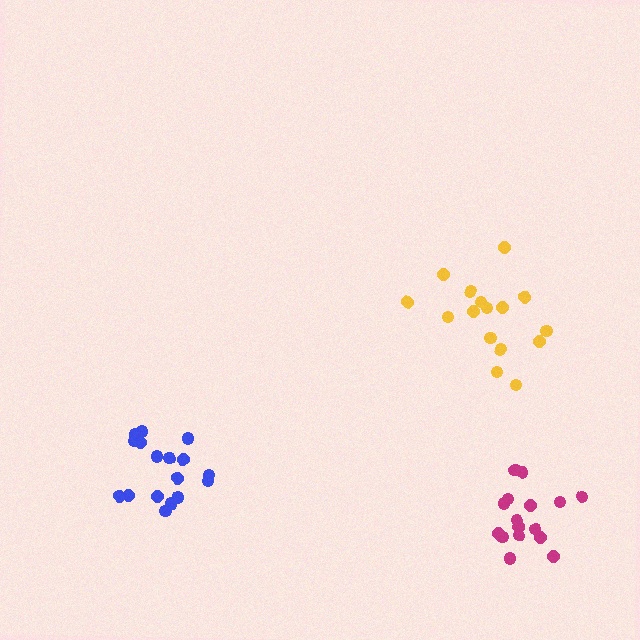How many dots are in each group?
Group 1: 17 dots, Group 2: 16 dots, Group 3: 16 dots (49 total).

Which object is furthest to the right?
The magenta cluster is rightmost.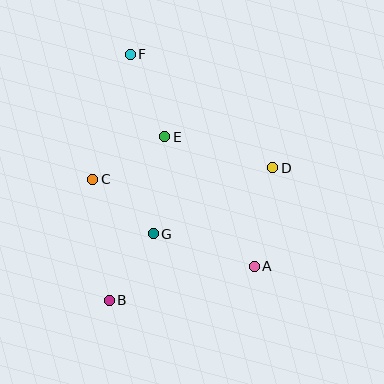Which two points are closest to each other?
Points B and G are closest to each other.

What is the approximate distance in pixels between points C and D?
The distance between C and D is approximately 180 pixels.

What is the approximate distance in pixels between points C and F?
The distance between C and F is approximately 130 pixels.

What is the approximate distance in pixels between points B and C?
The distance between B and C is approximately 122 pixels.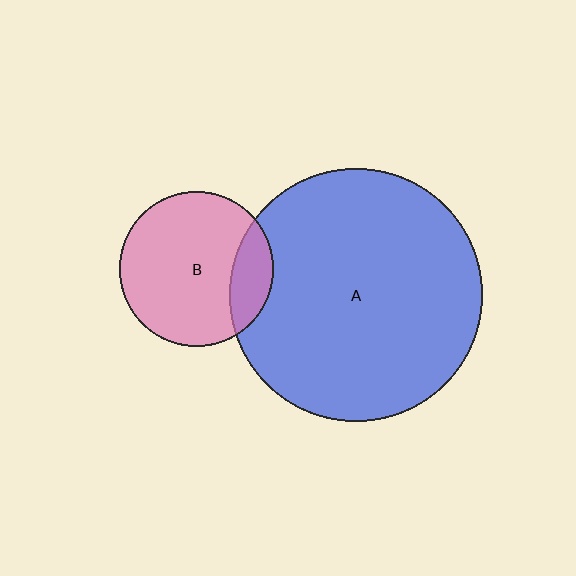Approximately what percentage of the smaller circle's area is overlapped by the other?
Approximately 20%.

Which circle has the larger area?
Circle A (blue).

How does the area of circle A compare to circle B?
Approximately 2.7 times.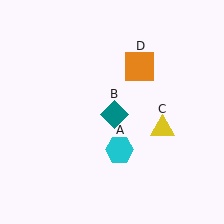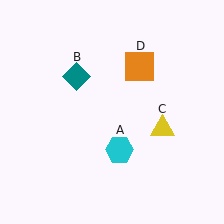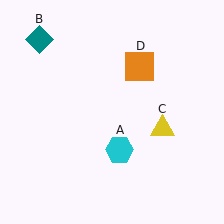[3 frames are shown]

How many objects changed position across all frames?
1 object changed position: teal diamond (object B).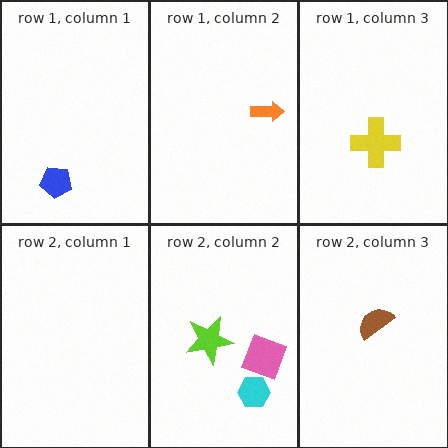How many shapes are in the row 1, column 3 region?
1.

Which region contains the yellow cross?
The row 1, column 3 region.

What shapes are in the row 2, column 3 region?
The brown semicircle.